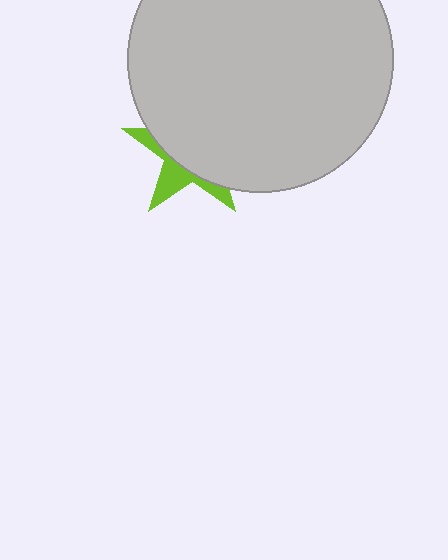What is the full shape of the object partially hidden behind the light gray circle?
The partially hidden object is a lime star.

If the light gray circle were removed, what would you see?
You would see the complete lime star.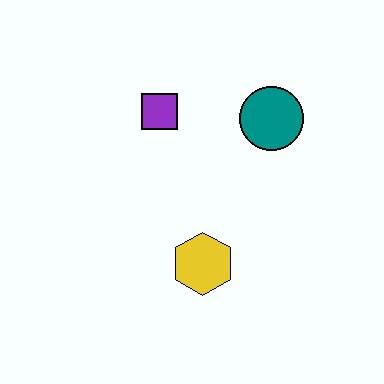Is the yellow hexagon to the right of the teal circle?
No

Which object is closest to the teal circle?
The purple square is closest to the teal circle.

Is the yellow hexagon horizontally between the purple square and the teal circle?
Yes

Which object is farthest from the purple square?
The yellow hexagon is farthest from the purple square.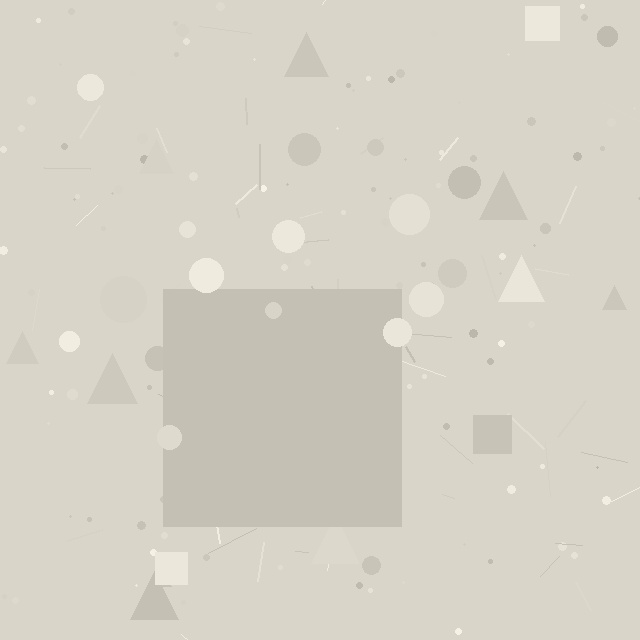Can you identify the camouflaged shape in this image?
The camouflaged shape is a square.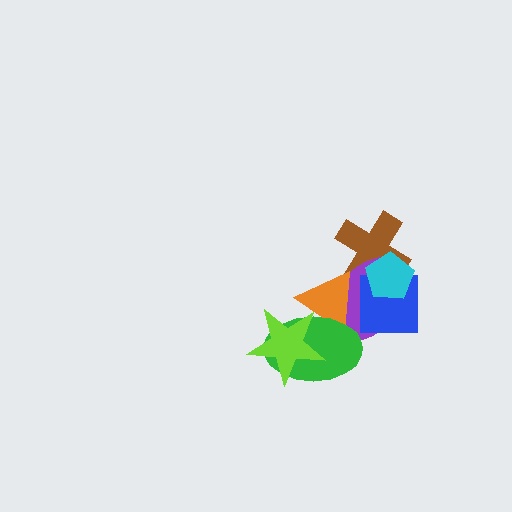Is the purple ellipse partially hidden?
Yes, it is partially covered by another shape.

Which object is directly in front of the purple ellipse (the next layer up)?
The blue square is directly in front of the purple ellipse.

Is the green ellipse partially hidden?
Yes, it is partially covered by another shape.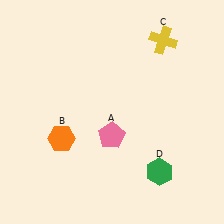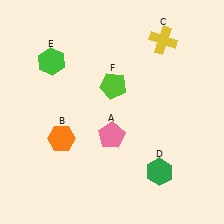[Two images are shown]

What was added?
A green hexagon (E), a lime pentagon (F) were added in Image 2.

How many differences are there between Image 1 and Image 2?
There are 2 differences between the two images.